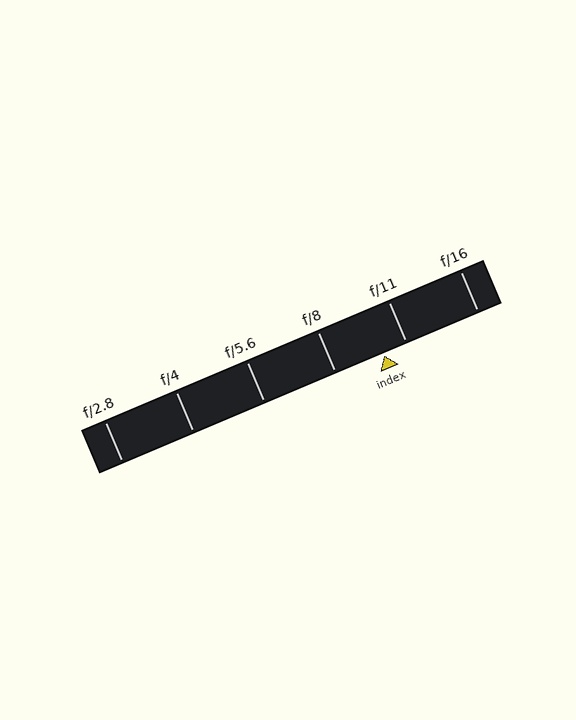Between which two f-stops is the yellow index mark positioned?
The index mark is between f/8 and f/11.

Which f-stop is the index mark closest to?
The index mark is closest to f/11.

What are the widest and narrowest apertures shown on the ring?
The widest aperture shown is f/2.8 and the narrowest is f/16.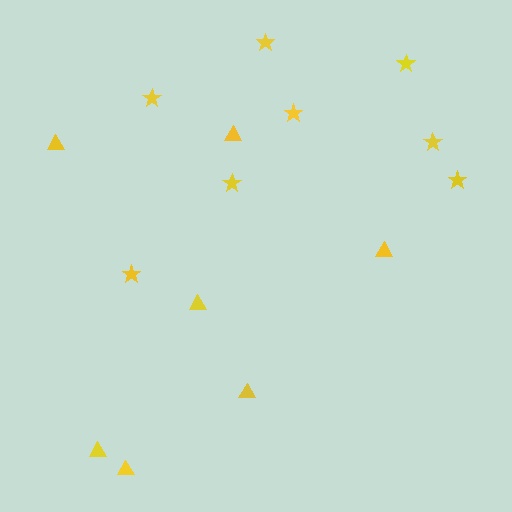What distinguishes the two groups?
There are 2 groups: one group of triangles (7) and one group of stars (8).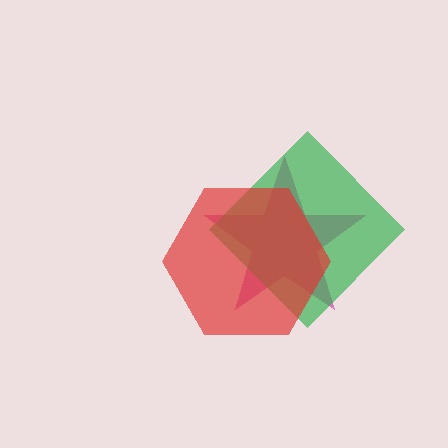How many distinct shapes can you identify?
There are 3 distinct shapes: a magenta star, a green diamond, a red hexagon.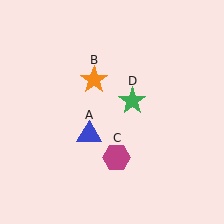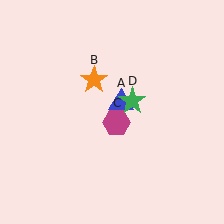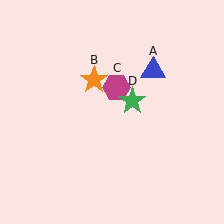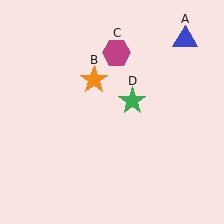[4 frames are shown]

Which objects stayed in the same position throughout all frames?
Orange star (object B) and green star (object D) remained stationary.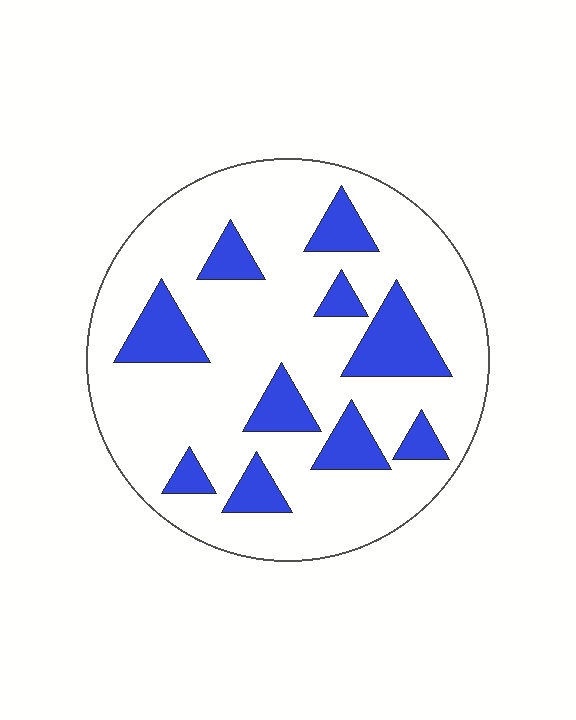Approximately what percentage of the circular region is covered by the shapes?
Approximately 20%.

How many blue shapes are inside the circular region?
10.